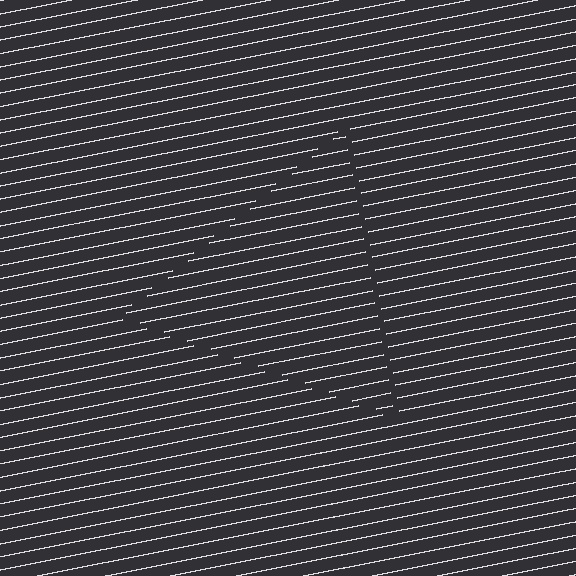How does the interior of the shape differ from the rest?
The interior of the shape contains the same grating, shifted by half a period — the contour is defined by the phase discontinuity where line-ends from the inner and outer gratings abut.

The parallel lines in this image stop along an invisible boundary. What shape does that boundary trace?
An illusory triangle. The interior of the shape contains the same grating, shifted by half a period — the contour is defined by the phase discontinuity where line-ends from the inner and outer gratings abut.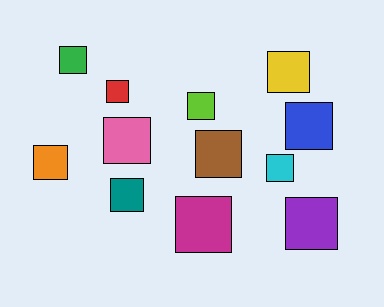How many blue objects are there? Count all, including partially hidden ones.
There is 1 blue object.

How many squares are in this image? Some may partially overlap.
There are 12 squares.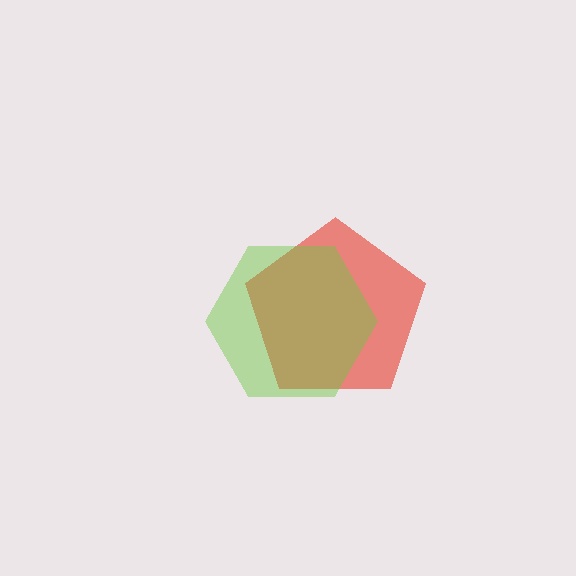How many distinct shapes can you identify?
There are 2 distinct shapes: a red pentagon, a lime hexagon.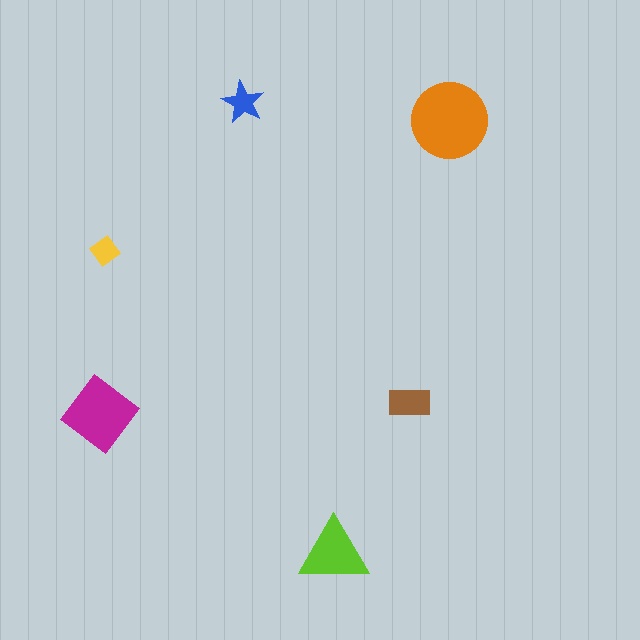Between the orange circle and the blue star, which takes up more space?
The orange circle.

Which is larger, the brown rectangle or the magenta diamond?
The magenta diamond.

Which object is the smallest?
The yellow diamond.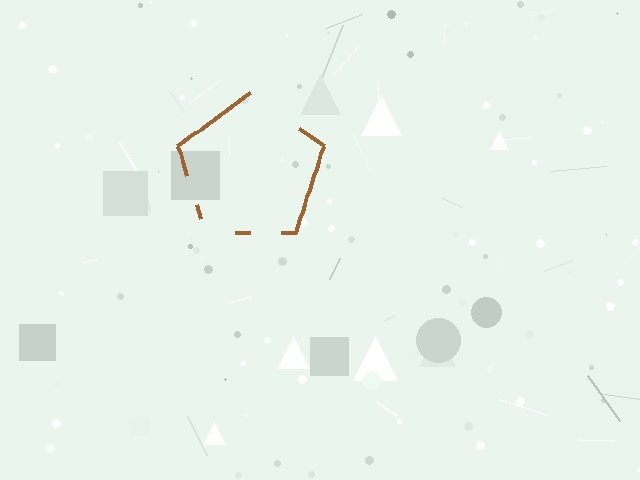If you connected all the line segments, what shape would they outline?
They would outline a pentagon.